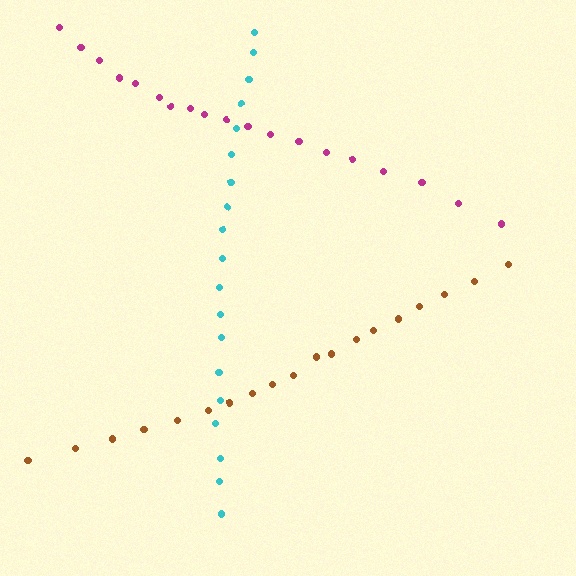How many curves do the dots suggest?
There are 3 distinct paths.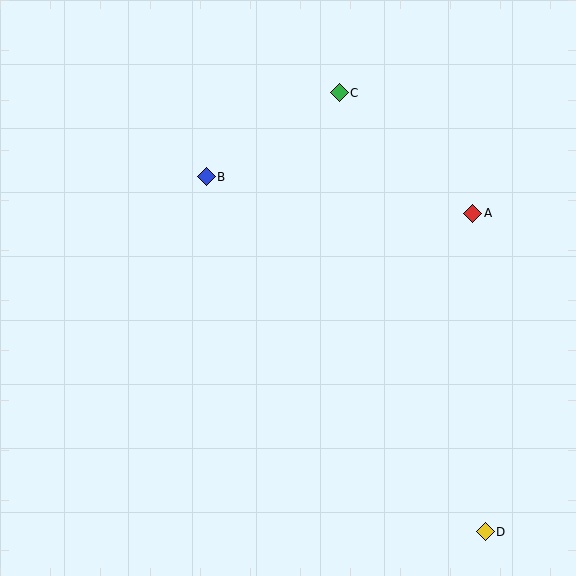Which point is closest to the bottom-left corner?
Point B is closest to the bottom-left corner.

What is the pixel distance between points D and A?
The distance between D and A is 319 pixels.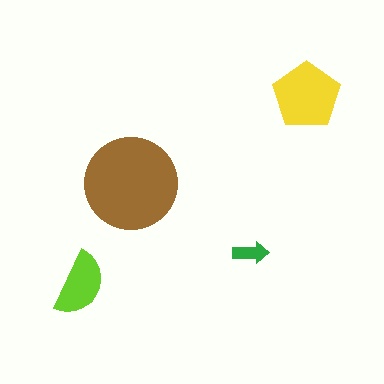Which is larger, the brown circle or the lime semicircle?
The brown circle.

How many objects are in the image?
There are 4 objects in the image.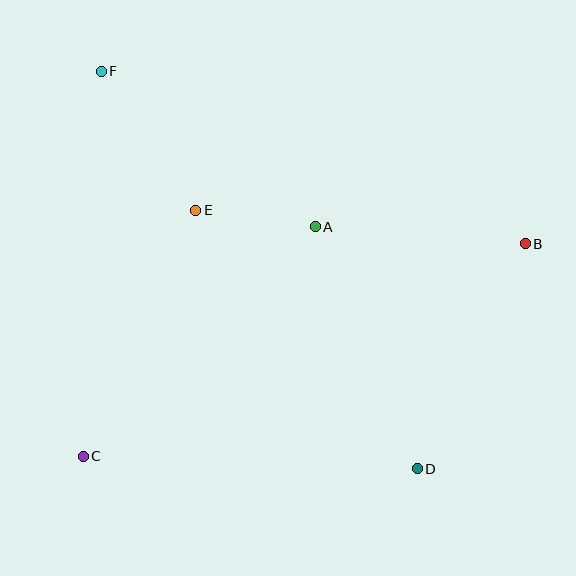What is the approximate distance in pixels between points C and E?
The distance between C and E is approximately 270 pixels.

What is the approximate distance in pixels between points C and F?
The distance between C and F is approximately 385 pixels.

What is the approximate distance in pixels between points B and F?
The distance between B and F is approximately 458 pixels.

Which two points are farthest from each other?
Points D and F are farthest from each other.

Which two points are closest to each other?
Points A and E are closest to each other.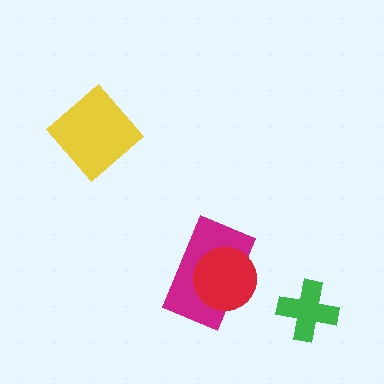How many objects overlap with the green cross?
0 objects overlap with the green cross.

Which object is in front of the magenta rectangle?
The red circle is in front of the magenta rectangle.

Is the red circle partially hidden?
No, no other shape covers it.